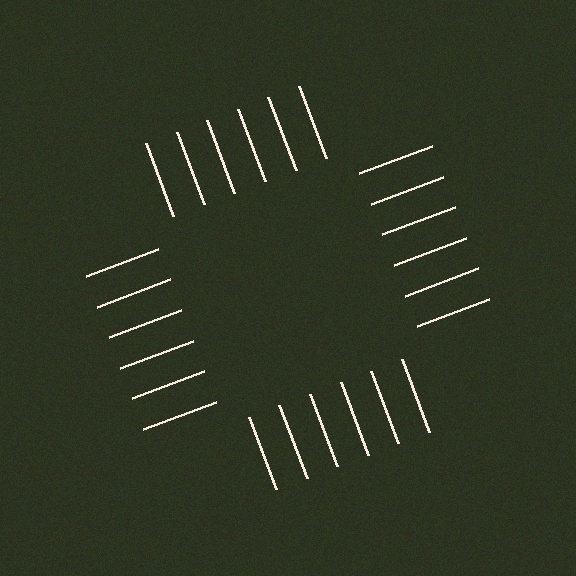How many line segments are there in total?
24 — 6 along each of the 4 edges.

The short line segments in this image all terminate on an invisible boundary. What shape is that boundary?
An illusory square — the line segments terminate on its edges but no continuous stroke is drawn.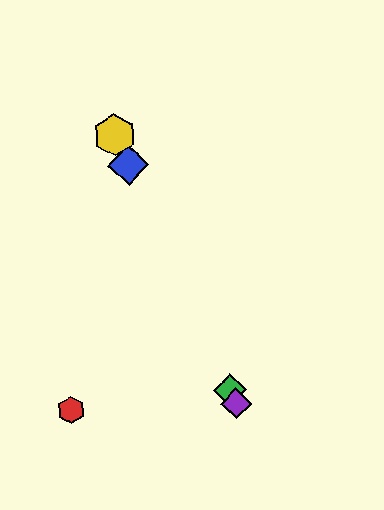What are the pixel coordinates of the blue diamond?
The blue diamond is at (128, 165).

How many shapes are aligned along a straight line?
4 shapes (the blue diamond, the green diamond, the yellow hexagon, the purple diamond) are aligned along a straight line.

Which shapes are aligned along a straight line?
The blue diamond, the green diamond, the yellow hexagon, the purple diamond are aligned along a straight line.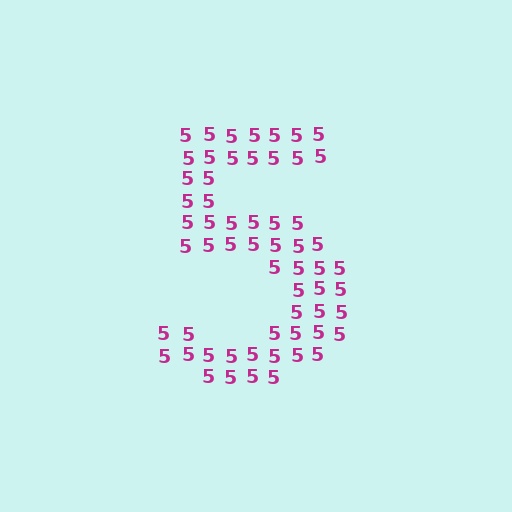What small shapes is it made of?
It is made of small digit 5's.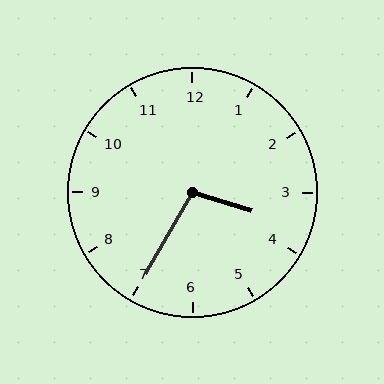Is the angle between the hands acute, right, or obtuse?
It is obtuse.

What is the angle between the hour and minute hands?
Approximately 102 degrees.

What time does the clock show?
3:35.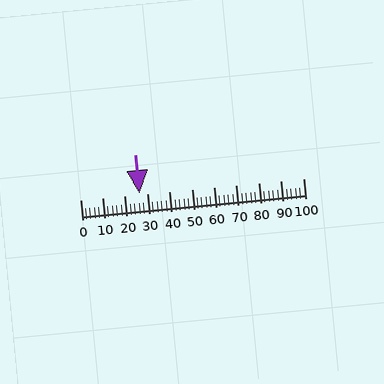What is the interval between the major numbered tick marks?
The major tick marks are spaced 10 units apart.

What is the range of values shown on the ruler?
The ruler shows values from 0 to 100.